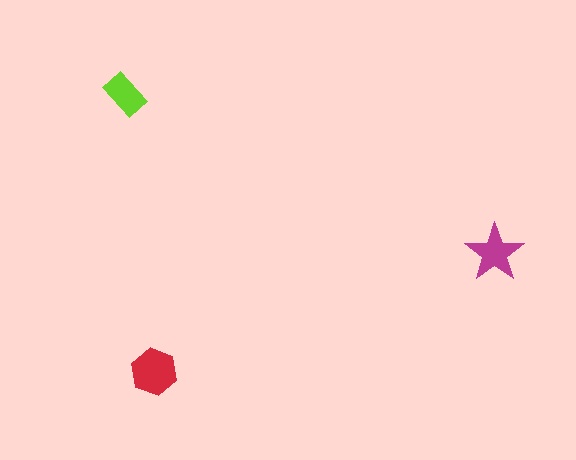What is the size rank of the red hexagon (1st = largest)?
1st.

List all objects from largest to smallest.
The red hexagon, the magenta star, the lime rectangle.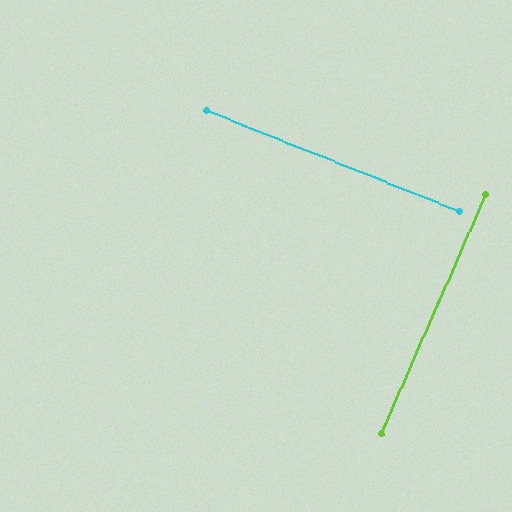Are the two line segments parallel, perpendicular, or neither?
Perpendicular — they meet at approximately 88°.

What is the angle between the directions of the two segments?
Approximately 88 degrees.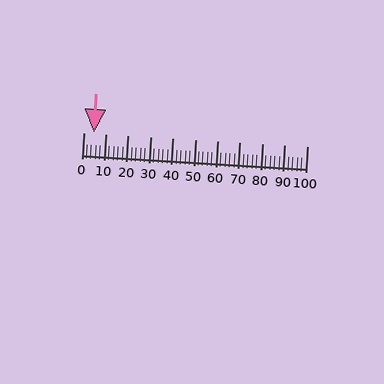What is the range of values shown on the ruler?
The ruler shows values from 0 to 100.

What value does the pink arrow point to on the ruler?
The pink arrow points to approximately 5.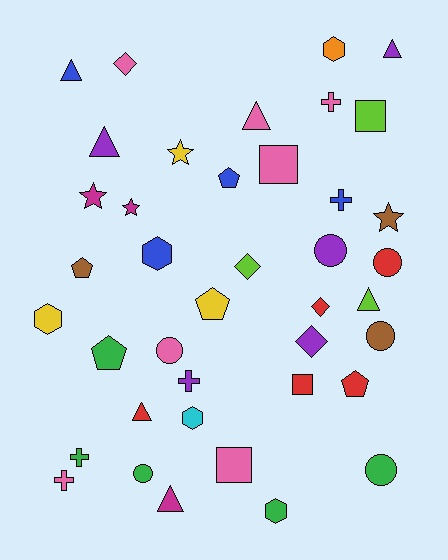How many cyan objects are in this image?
There is 1 cyan object.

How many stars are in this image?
There are 4 stars.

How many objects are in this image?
There are 40 objects.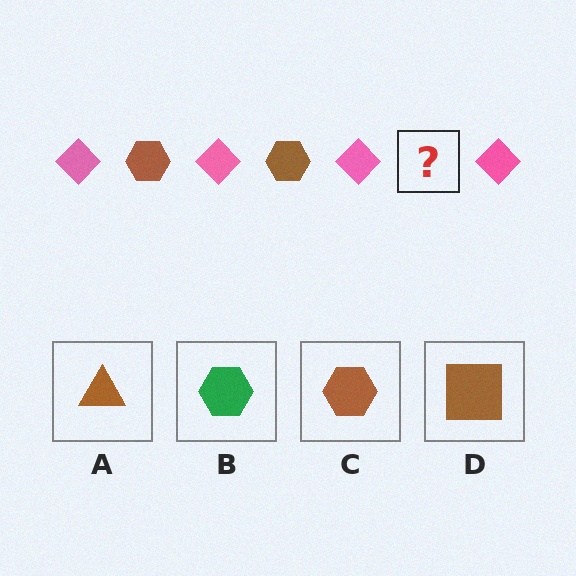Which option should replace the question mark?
Option C.